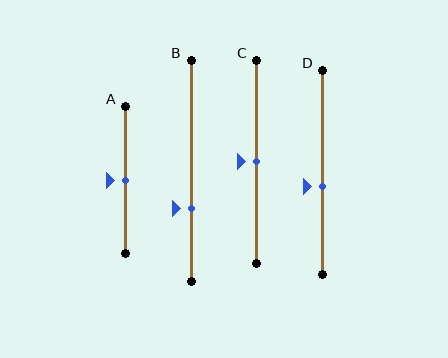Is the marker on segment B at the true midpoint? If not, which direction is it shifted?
No, the marker on segment B is shifted downward by about 17% of the segment length.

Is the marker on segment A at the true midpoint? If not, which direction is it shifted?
Yes, the marker on segment A is at the true midpoint.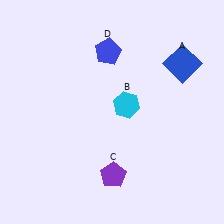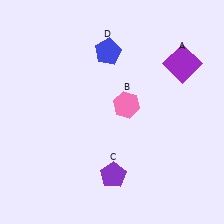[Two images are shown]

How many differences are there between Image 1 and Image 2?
There are 2 differences between the two images.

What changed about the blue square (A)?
In Image 1, A is blue. In Image 2, it changed to purple.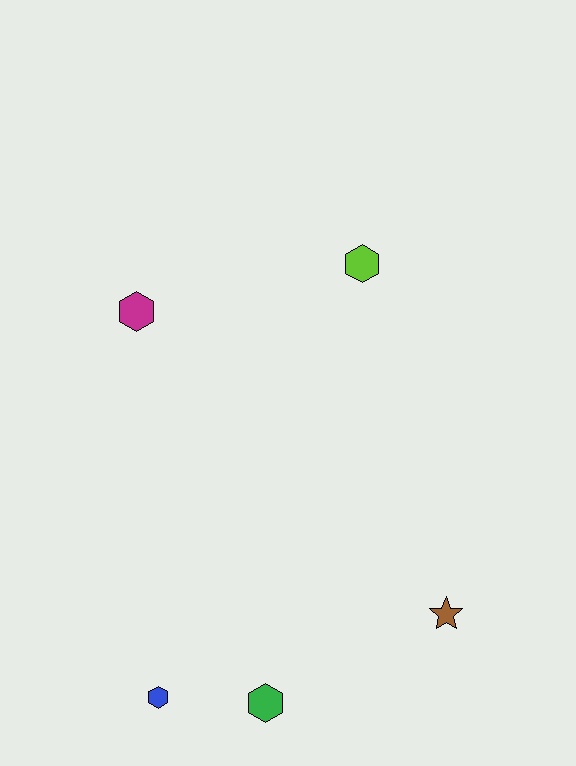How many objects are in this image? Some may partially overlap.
There are 5 objects.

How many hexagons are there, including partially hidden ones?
There are 4 hexagons.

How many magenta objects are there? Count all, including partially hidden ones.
There is 1 magenta object.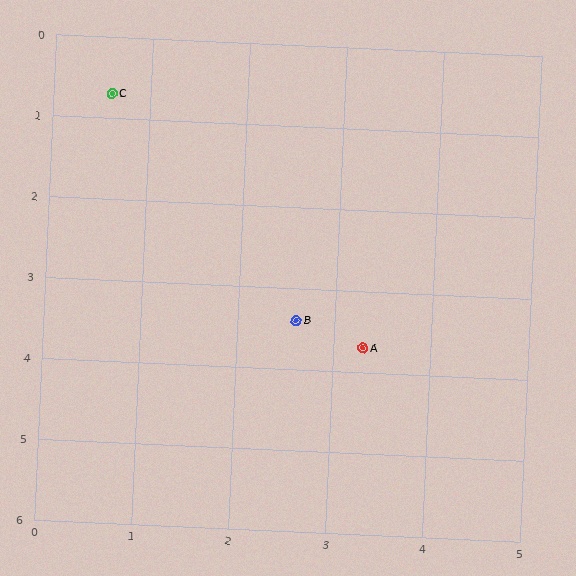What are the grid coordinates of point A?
Point A is at approximately (3.3, 3.7).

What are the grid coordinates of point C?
Point C is at approximately (0.6, 0.7).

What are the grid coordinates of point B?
Point B is at approximately (2.6, 3.4).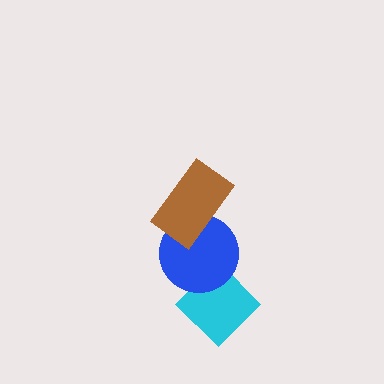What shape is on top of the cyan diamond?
The blue circle is on top of the cyan diamond.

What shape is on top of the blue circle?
The brown rectangle is on top of the blue circle.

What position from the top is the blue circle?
The blue circle is 2nd from the top.